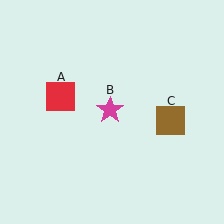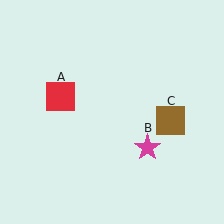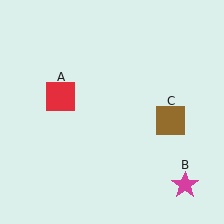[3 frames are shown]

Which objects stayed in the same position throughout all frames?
Red square (object A) and brown square (object C) remained stationary.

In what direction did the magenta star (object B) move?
The magenta star (object B) moved down and to the right.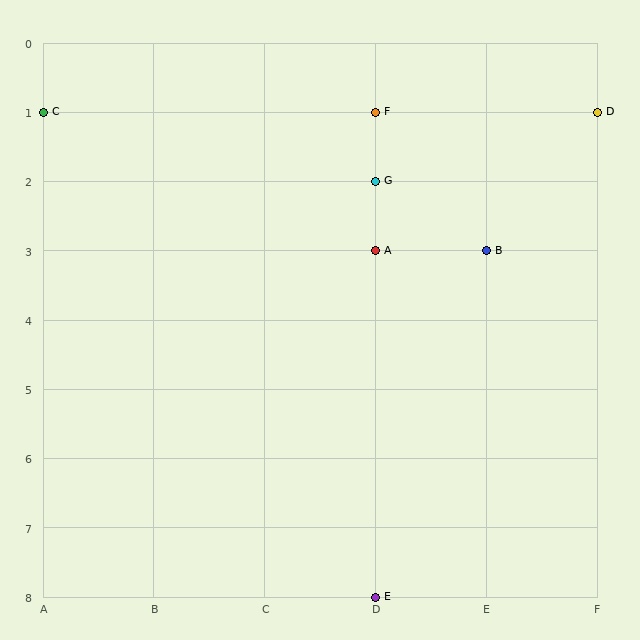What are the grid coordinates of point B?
Point B is at grid coordinates (E, 3).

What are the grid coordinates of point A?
Point A is at grid coordinates (D, 3).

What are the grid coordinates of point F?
Point F is at grid coordinates (D, 1).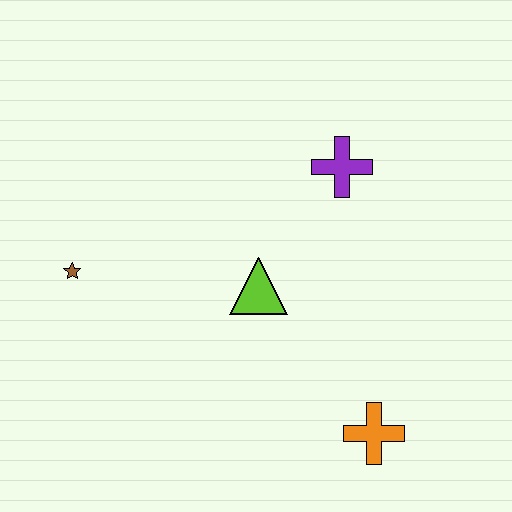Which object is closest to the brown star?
The lime triangle is closest to the brown star.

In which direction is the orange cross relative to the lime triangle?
The orange cross is below the lime triangle.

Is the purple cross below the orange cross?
No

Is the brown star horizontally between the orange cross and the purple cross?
No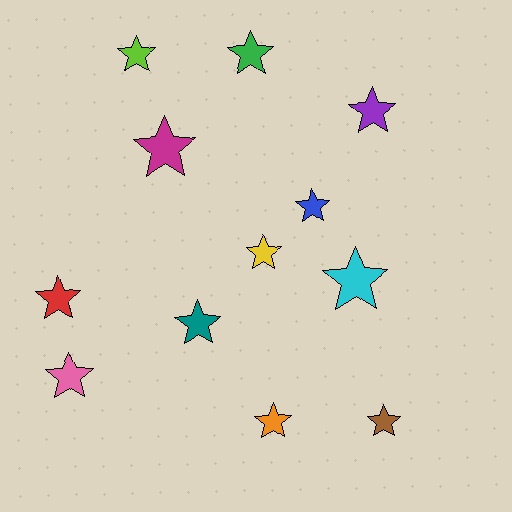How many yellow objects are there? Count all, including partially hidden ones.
There is 1 yellow object.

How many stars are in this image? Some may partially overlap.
There are 12 stars.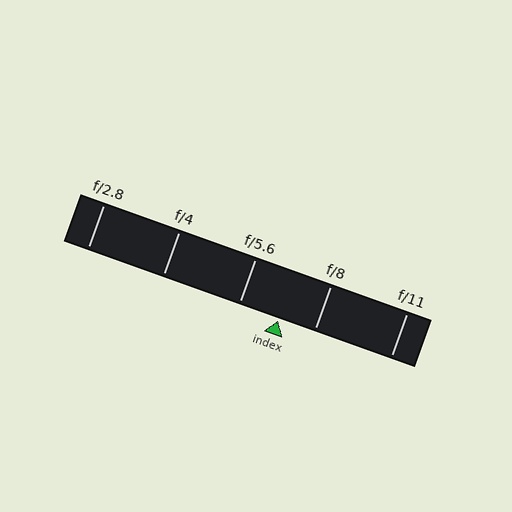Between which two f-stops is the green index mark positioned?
The index mark is between f/5.6 and f/8.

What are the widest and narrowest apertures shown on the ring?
The widest aperture shown is f/2.8 and the narrowest is f/11.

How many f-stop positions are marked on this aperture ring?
There are 5 f-stop positions marked.